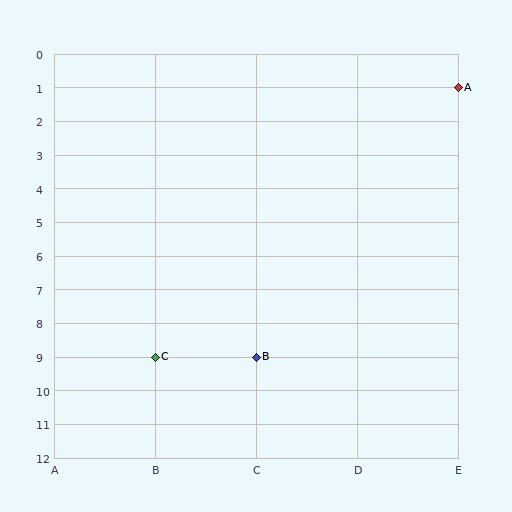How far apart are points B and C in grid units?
Points B and C are 1 column apart.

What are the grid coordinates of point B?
Point B is at grid coordinates (C, 9).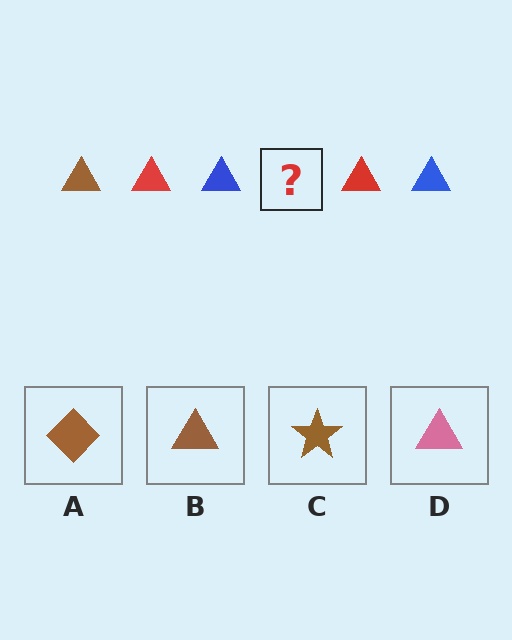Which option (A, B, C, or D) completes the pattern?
B.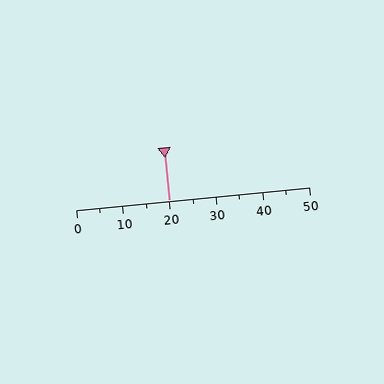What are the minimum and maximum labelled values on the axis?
The axis runs from 0 to 50.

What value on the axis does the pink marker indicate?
The marker indicates approximately 20.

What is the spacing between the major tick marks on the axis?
The major ticks are spaced 10 apart.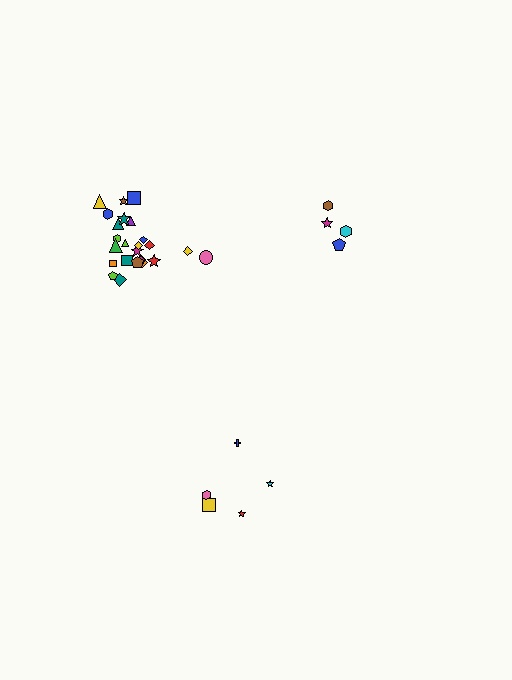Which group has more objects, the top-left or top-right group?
The top-left group.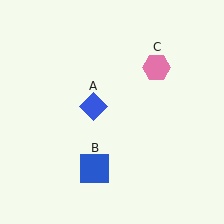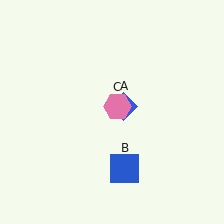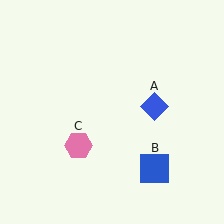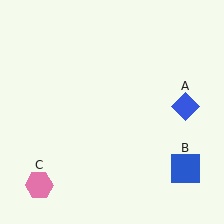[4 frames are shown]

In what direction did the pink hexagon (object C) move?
The pink hexagon (object C) moved down and to the left.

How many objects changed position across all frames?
3 objects changed position: blue diamond (object A), blue square (object B), pink hexagon (object C).